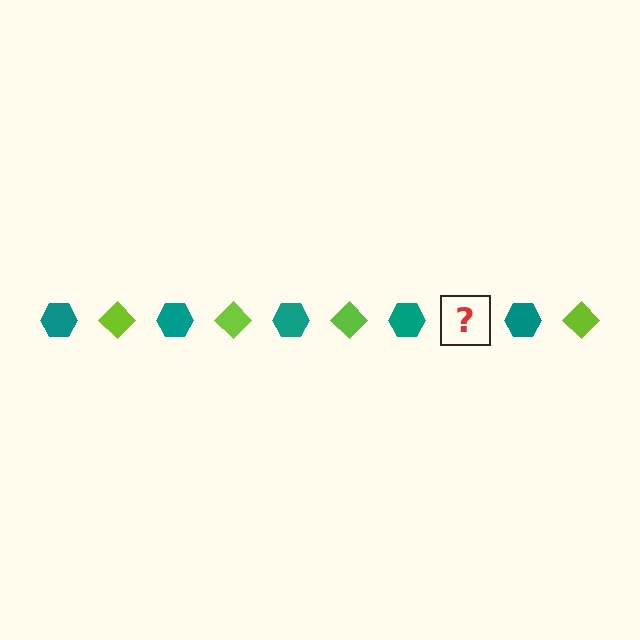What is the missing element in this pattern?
The missing element is a lime diamond.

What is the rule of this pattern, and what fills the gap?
The rule is that the pattern alternates between teal hexagon and lime diamond. The gap should be filled with a lime diamond.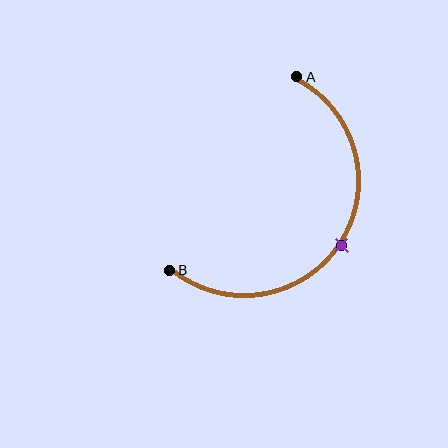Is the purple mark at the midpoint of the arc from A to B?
Yes. The purple mark lies on the arc at equal arc-length from both A and B — it is the arc midpoint.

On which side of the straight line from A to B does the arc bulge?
The arc bulges to the right of the straight line connecting A and B.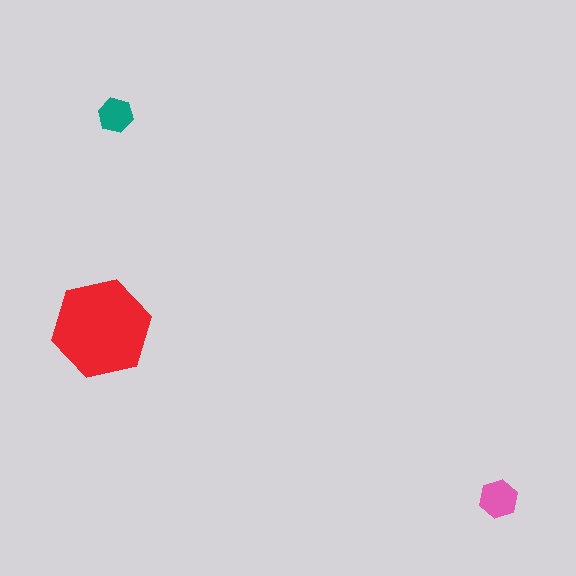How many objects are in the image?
There are 3 objects in the image.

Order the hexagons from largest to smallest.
the red one, the pink one, the teal one.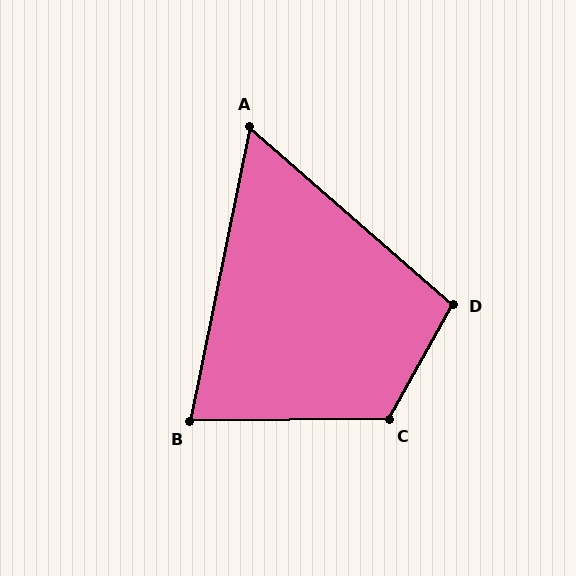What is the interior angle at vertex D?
Approximately 102 degrees (obtuse).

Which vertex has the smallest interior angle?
A, at approximately 60 degrees.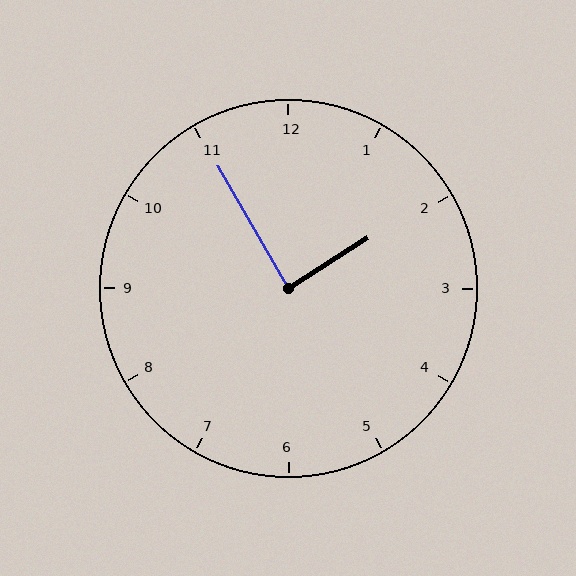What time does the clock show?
1:55.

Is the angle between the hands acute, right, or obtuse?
It is right.